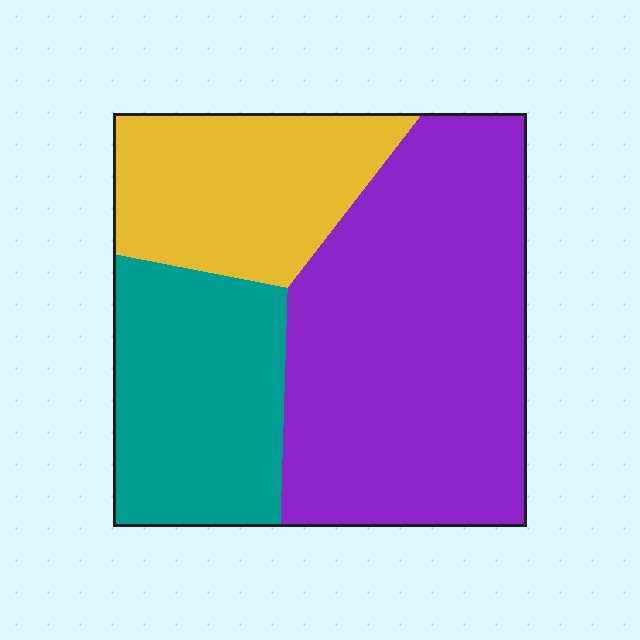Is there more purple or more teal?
Purple.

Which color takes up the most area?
Purple, at roughly 50%.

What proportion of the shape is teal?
Teal covers about 25% of the shape.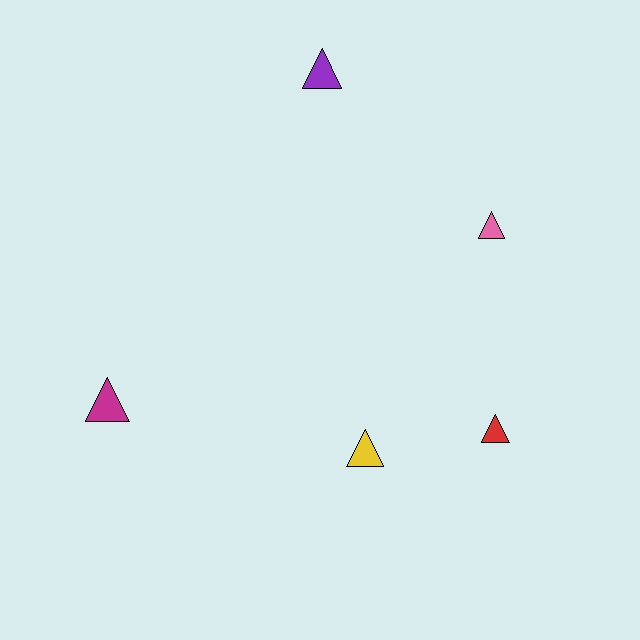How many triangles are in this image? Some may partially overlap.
There are 5 triangles.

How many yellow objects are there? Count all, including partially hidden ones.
There is 1 yellow object.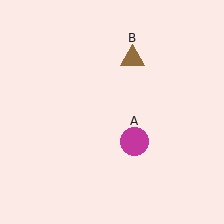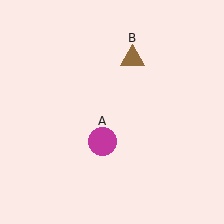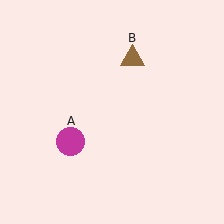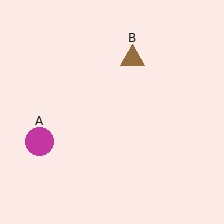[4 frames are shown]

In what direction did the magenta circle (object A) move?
The magenta circle (object A) moved left.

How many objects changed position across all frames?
1 object changed position: magenta circle (object A).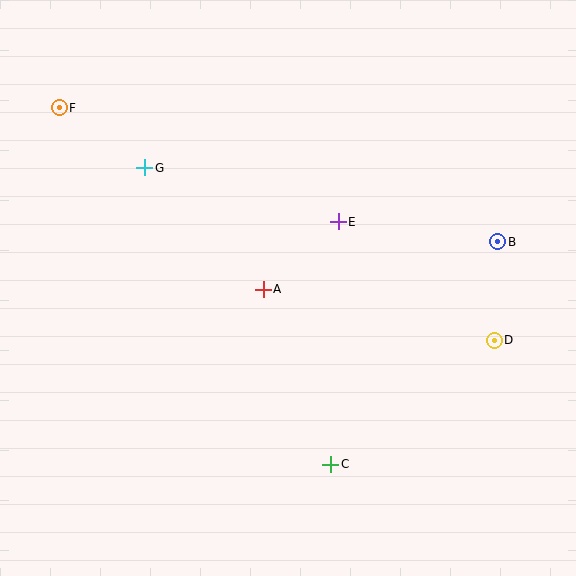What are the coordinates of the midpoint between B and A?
The midpoint between B and A is at (380, 266).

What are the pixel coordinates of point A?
Point A is at (263, 289).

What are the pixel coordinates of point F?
Point F is at (59, 108).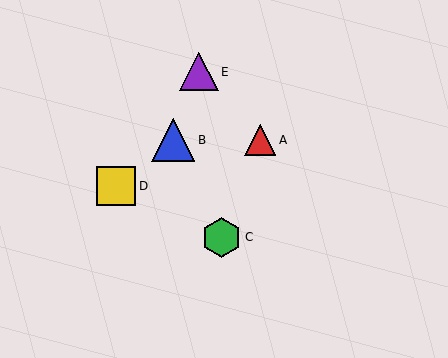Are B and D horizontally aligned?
No, B is at y≈140 and D is at y≈186.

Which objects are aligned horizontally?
Objects A, B are aligned horizontally.